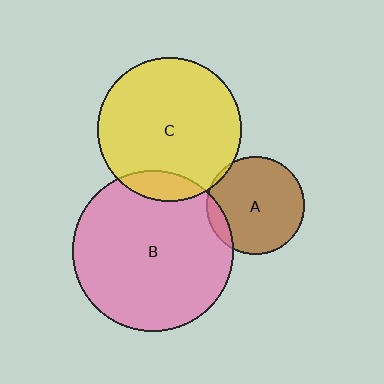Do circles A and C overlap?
Yes.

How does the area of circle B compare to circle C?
Approximately 1.2 times.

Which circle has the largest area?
Circle B (pink).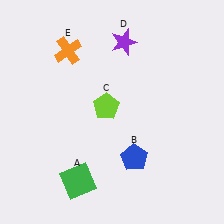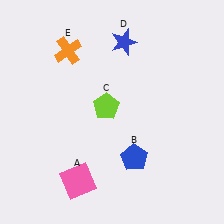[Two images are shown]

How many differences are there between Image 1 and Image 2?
There are 2 differences between the two images.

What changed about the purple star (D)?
In Image 1, D is purple. In Image 2, it changed to blue.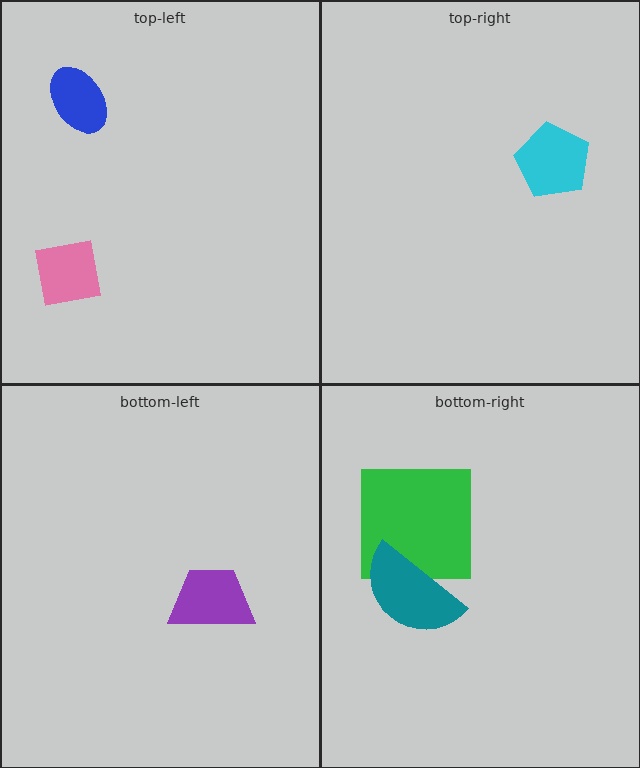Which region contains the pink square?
The top-left region.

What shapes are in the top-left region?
The blue ellipse, the pink square.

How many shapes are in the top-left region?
2.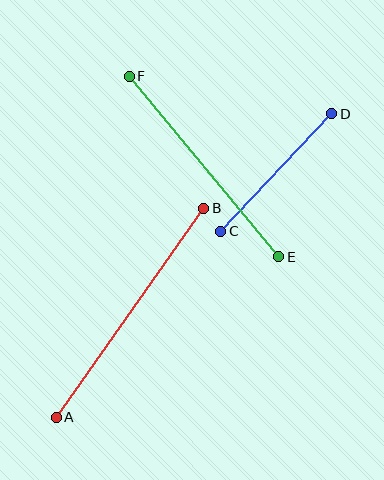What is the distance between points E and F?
The distance is approximately 234 pixels.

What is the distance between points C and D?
The distance is approximately 162 pixels.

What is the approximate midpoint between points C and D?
The midpoint is at approximately (276, 172) pixels.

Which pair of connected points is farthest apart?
Points A and B are farthest apart.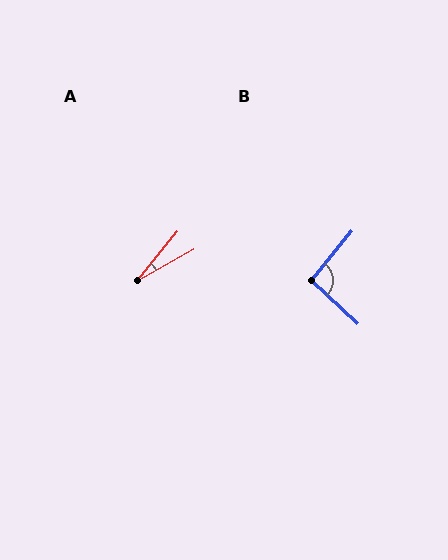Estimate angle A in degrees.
Approximately 22 degrees.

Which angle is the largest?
B, at approximately 94 degrees.